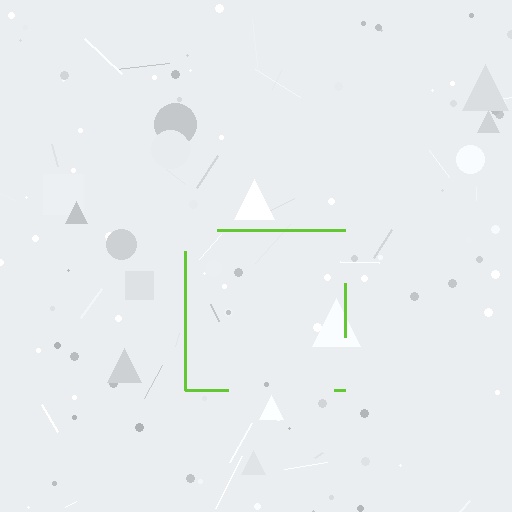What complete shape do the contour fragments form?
The contour fragments form a square.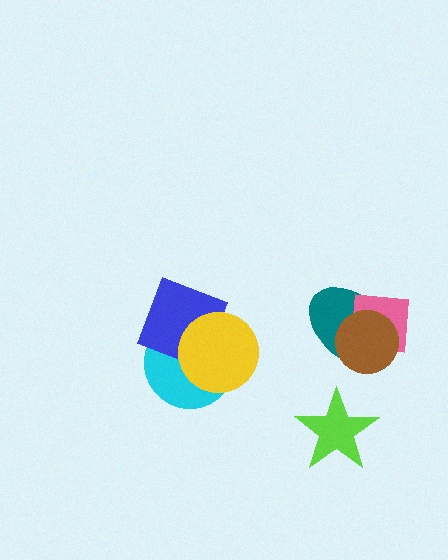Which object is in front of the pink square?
The brown circle is in front of the pink square.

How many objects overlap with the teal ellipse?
2 objects overlap with the teal ellipse.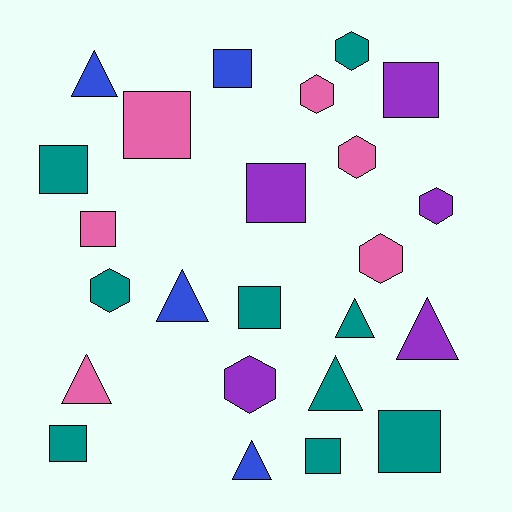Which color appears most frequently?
Teal, with 9 objects.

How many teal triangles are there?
There are 2 teal triangles.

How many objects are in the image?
There are 24 objects.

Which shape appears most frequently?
Square, with 10 objects.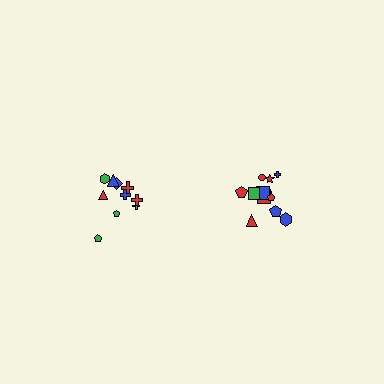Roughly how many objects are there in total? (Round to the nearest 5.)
Roughly 20 objects in total.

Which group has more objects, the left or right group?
The right group.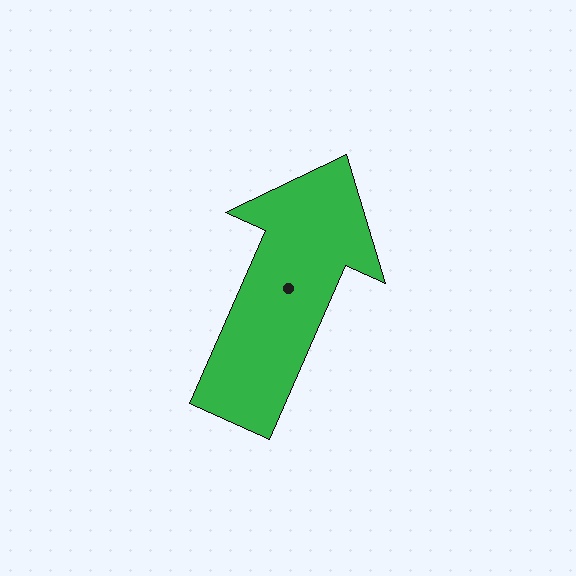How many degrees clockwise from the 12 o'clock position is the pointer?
Approximately 24 degrees.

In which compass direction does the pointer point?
Northeast.